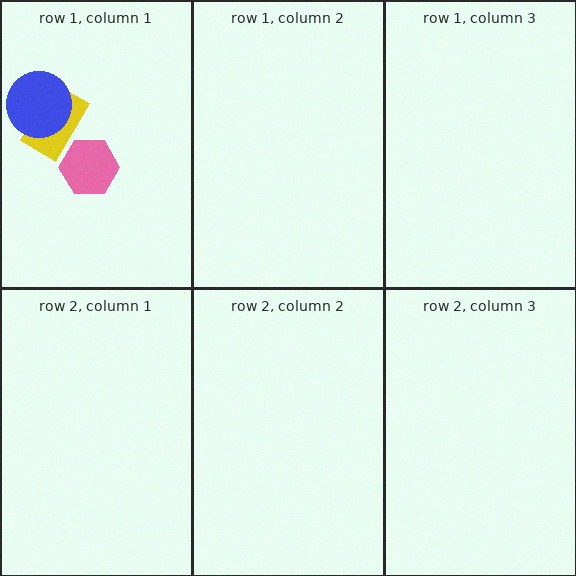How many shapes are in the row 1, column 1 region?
3.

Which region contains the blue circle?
The row 1, column 1 region.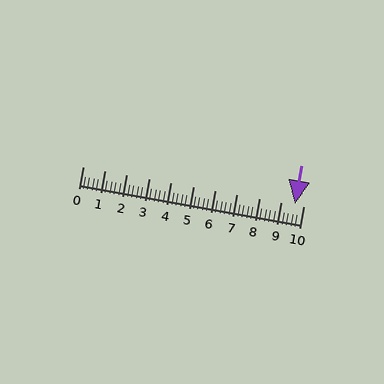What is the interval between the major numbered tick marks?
The major tick marks are spaced 1 units apart.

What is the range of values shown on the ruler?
The ruler shows values from 0 to 10.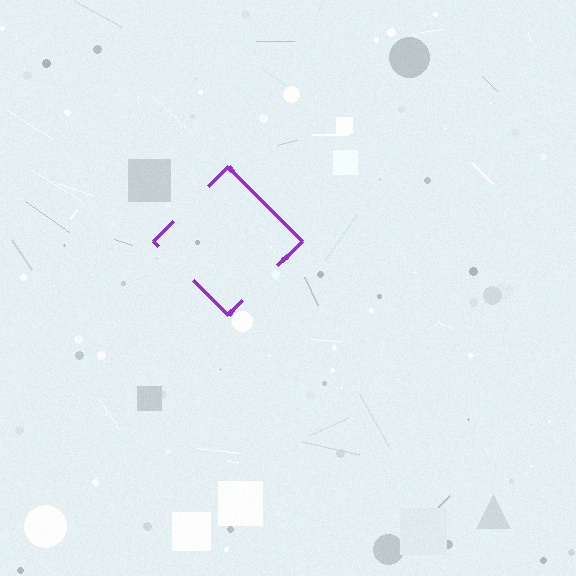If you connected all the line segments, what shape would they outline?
They would outline a diamond.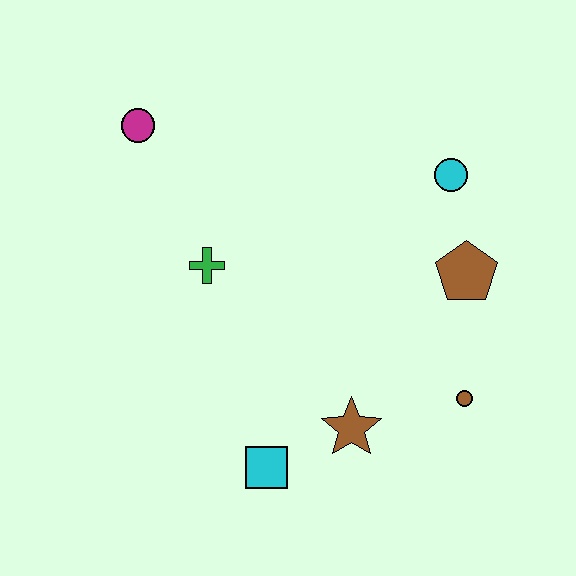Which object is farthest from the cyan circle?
The cyan square is farthest from the cyan circle.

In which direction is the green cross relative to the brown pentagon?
The green cross is to the left of the brown pentagon.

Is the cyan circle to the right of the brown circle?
No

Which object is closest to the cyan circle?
The brown pentagon is closest to the cyan circle.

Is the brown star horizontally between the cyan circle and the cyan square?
Yes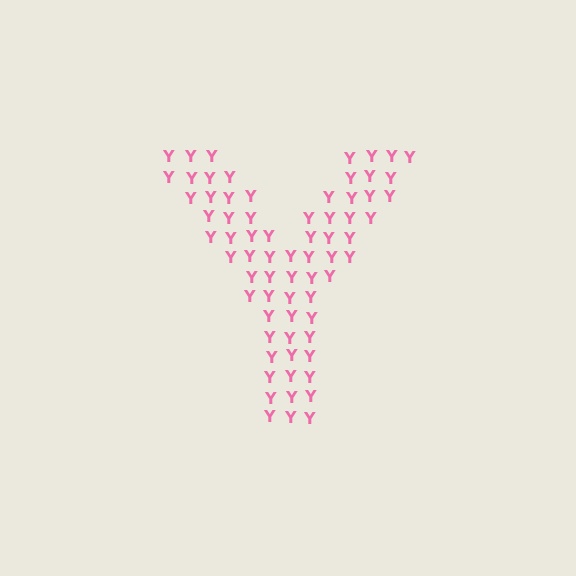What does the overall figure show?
The overall figure shows the letter Y.